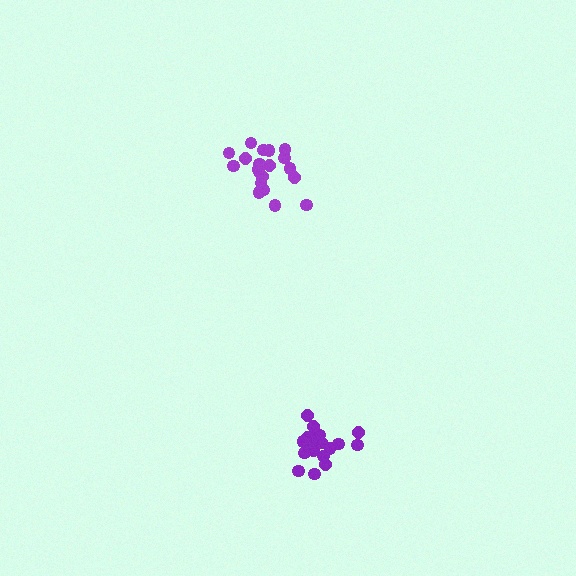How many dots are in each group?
Group 1: 18 dots, Group 2: 20 dots (38 total).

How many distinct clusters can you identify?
There are 2 distinct clusters.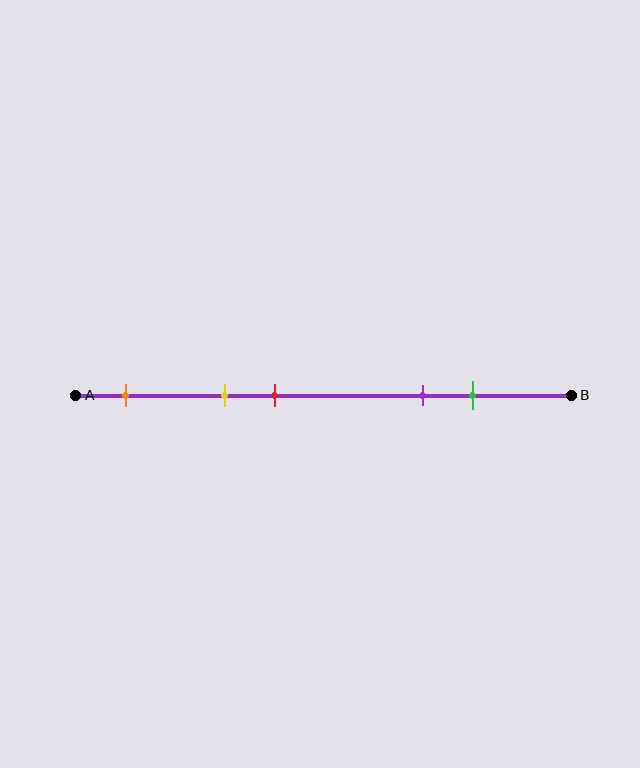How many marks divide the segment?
There are 5 marks dividing the segment.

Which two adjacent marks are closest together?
The yellow and red marks are the closest adjacent pair.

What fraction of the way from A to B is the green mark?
The green mark is approximately 80% (0.8) of the way from A to B.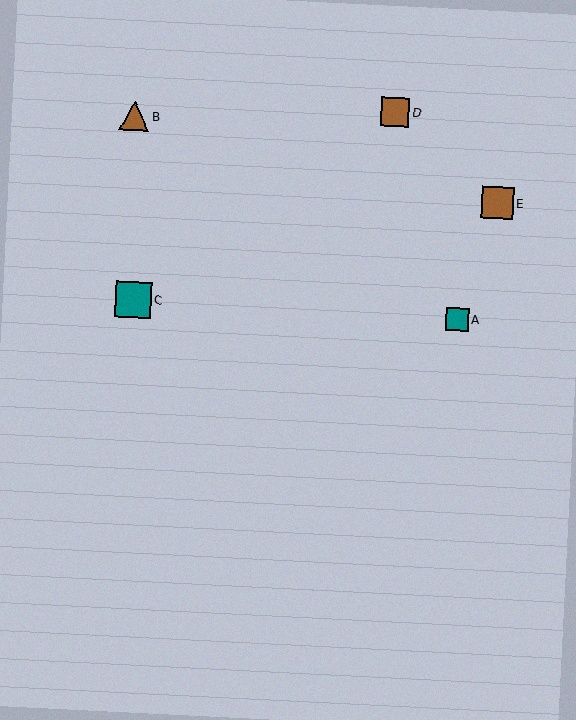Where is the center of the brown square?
The center of the brown square is at (395, 112).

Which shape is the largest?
The teal square (labeled C) is the largest.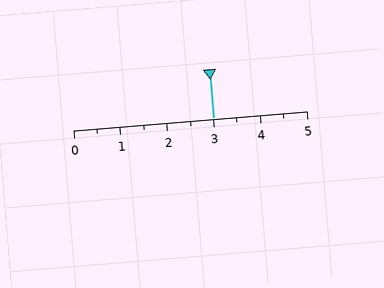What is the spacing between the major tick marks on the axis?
The major ticks are spaced 1 apart.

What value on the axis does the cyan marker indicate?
The marker indicates approximately 3.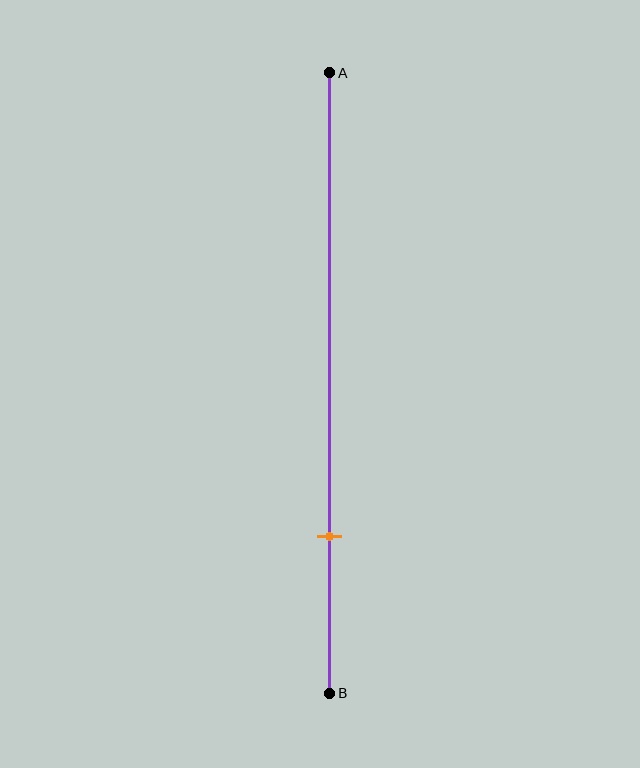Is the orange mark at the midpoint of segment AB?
No, the mark is at about 75% from A, not at the 50% midpoint.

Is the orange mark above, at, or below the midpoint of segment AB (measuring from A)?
The orange mark is below the midpoint of segment AB.